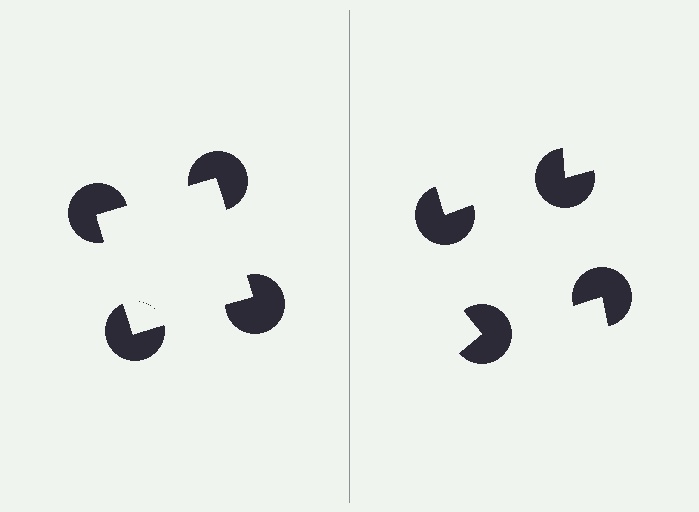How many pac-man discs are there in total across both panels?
8 — 4 on each side.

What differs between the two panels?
The pac-man discs are positioned identically on both sides; only the wedge orientations differ. On the left they align to a square; on the right they are misaligned.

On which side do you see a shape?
An illusory square appears on the left side. On the right side the wedge cuts are rotated, so no coherent shape forms.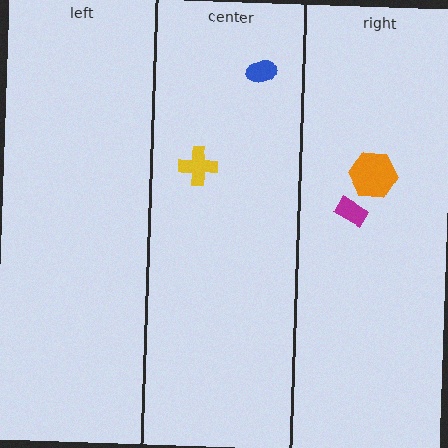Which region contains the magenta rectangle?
The right region.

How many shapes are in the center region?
2.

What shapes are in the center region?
The blue ellipse, the yellow cross.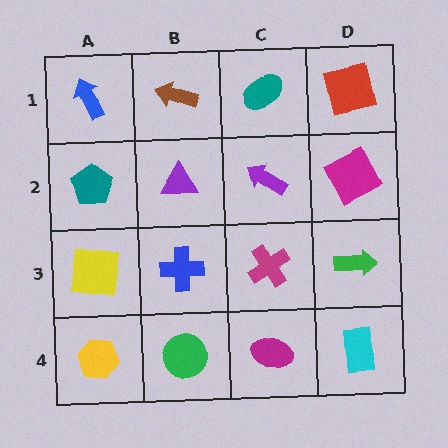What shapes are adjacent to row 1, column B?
A purple triangle (row 2, column B), a blue arrow (row 1, column A), a teal ellipse (row 1, column C).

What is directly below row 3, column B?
A green circle.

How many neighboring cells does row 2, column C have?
4.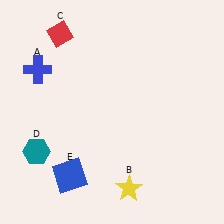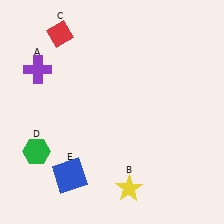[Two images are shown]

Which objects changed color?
A changed from blue to purple. D changed from teal to green.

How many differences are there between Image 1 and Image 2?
There are 2 differences between the two images.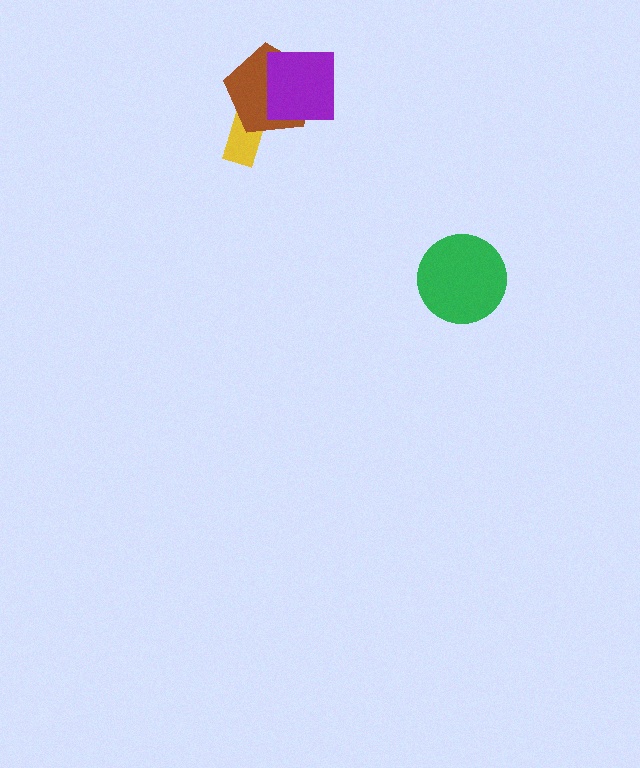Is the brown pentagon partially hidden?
Yes, it is partially covered by another shape.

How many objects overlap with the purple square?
1 object overlaps with the purple square.